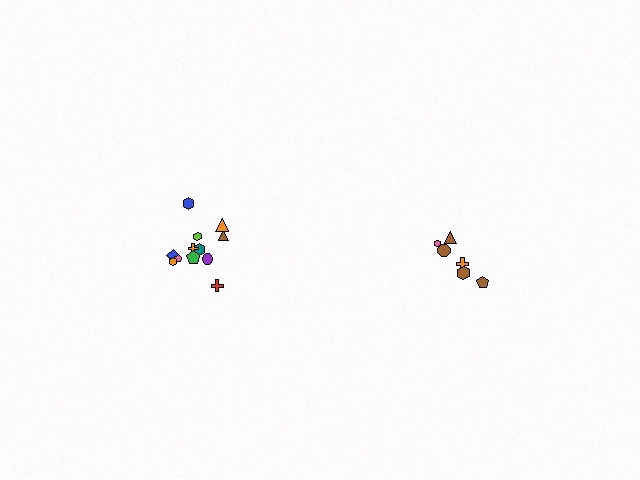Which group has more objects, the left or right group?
The left group.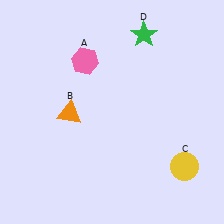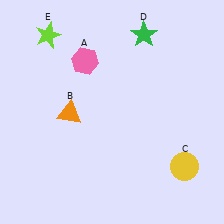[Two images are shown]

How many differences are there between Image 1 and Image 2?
There is 1 difference between the two images.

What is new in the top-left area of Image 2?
A lime star (E) was added in the top-left area of Image 2.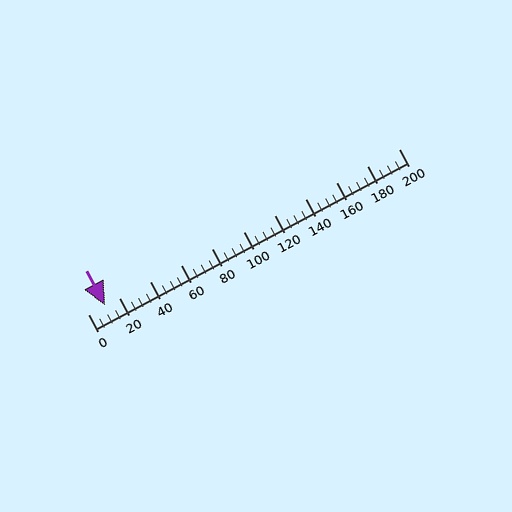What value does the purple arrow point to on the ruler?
The purple arrow points to approximately 11.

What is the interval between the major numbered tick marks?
The major tick marks are spaced 20 units apart.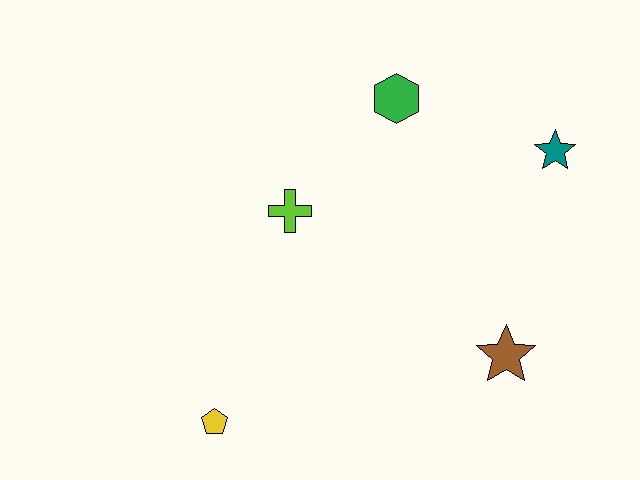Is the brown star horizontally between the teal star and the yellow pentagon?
Yes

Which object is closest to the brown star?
The teal star is closest to the brown star.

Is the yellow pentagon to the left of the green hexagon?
Yes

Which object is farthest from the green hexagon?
The yellow pentagon is farthest from the green hexagon.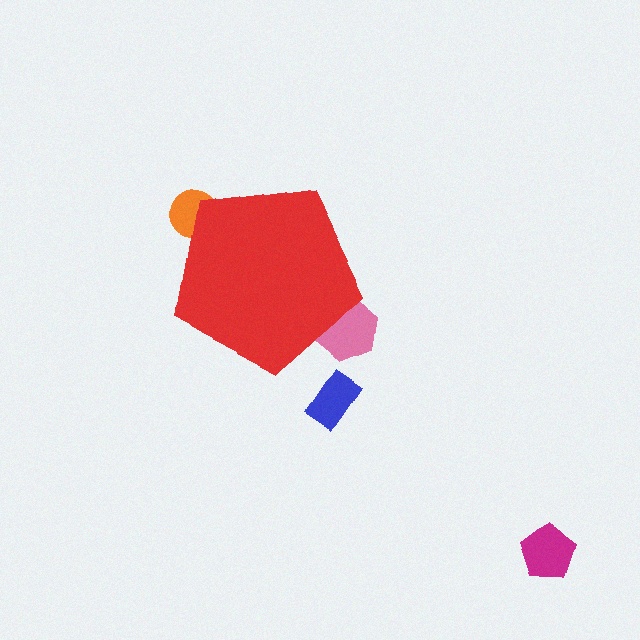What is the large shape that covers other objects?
A red pentagon.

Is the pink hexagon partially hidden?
Yes, the pink hexagon is partially hidden behind the red pentagon.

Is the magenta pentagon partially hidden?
No, the magenta pentagon is fully visible.